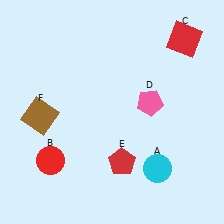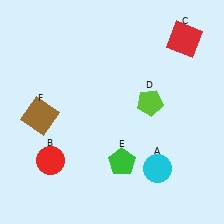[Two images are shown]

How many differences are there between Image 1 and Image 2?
There are 2 differences between the two images.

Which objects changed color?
D changed from pink to lime. E changed from red to green.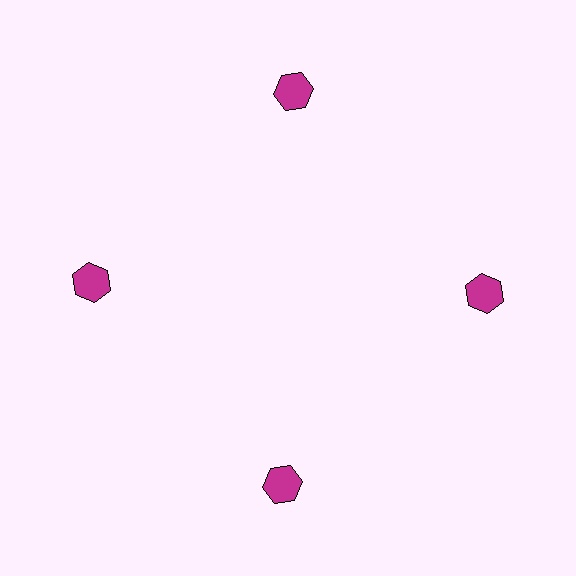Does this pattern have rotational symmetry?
Yes, this pattern has 4-fold rotational symmetry. It looks the same after rotating 90 degrees around the center.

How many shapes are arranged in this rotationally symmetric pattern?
There are 4 shapes, arranged in 4 groups of 1.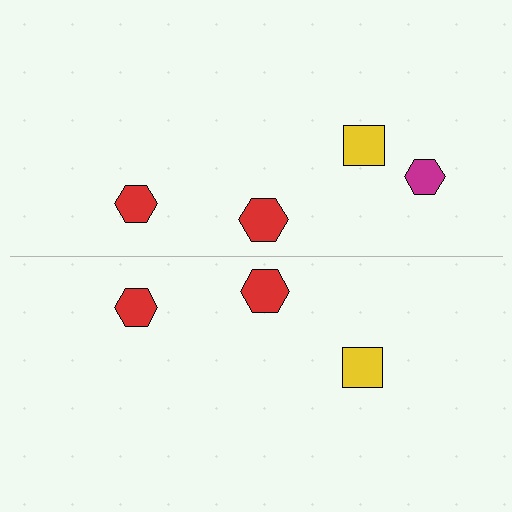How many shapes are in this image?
There are 7 shapes in this image.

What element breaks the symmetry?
A magenta hexagon is missing from the bottom side.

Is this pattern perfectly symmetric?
No, the pattern is not perfectly symmetric. A magenta hexagon is missing from the bottom side.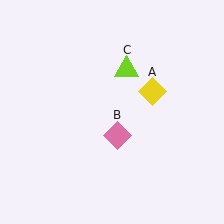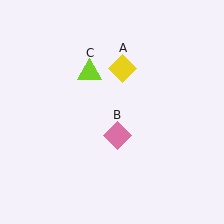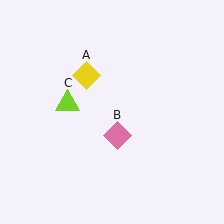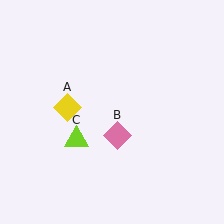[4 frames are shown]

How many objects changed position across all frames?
2 objects changed position: yellow diamond (object A), lime triangle (object C).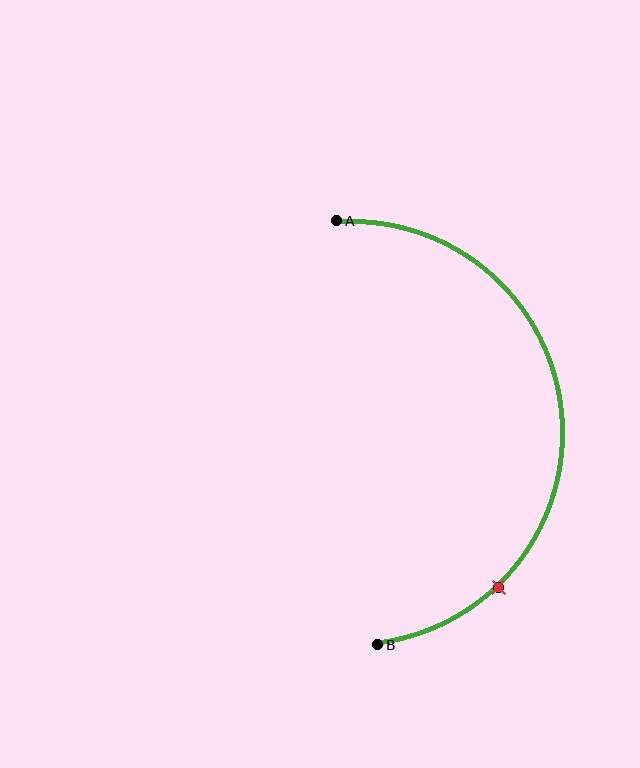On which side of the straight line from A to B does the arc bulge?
The arc bulges to the right of the straight line connecting A and B.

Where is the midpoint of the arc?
The arc midpoint is the point on the curve farthest from the straight line joining A and B. It sits to the right of that line.